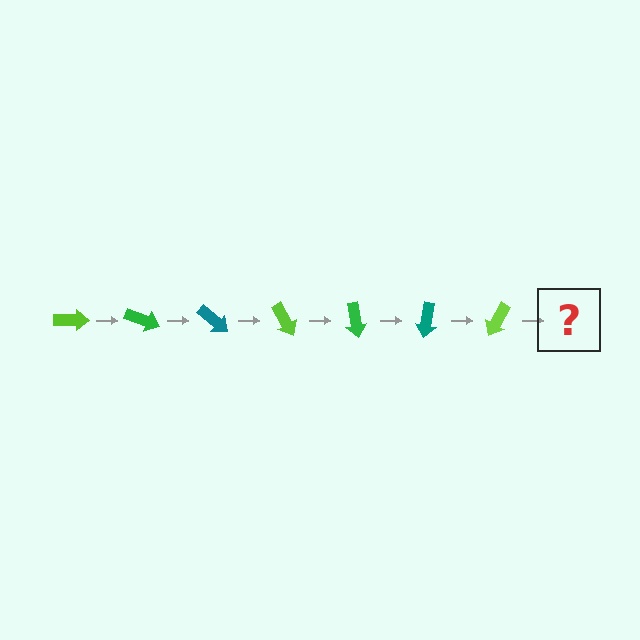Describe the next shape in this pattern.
It should be a green arrow, rotated 140 degrees from the start.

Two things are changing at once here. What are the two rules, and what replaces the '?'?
The two rules are that it rotates 20 degrees each step and the color cycles through lime, green, and teal. The '?' should be a green arrow, rotated 140 degrees from the start.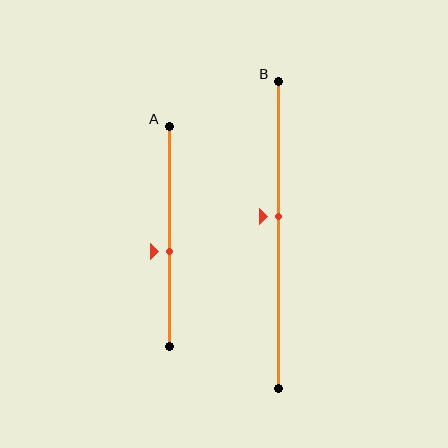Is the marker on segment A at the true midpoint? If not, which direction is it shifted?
No, the marker on segment A is shifted downward by about 7% of the segment length.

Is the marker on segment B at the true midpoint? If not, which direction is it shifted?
No, the marker on segment B is shifted upward by about 6% of the segment length.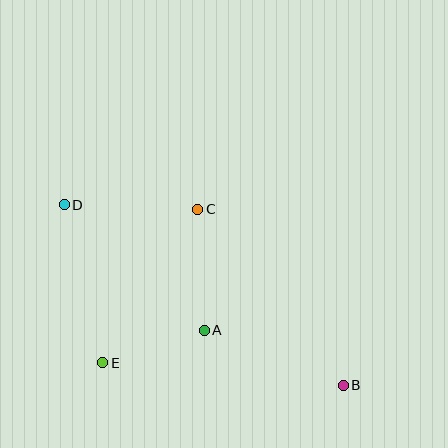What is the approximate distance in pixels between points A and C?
The distance between A and C is approximately 121 pixels.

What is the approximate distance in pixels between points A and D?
The distance between A and D is approximately 188 pixels.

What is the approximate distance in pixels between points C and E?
The distance between C and E is approximately 181 pixels.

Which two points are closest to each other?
Points A and E are closest to each other.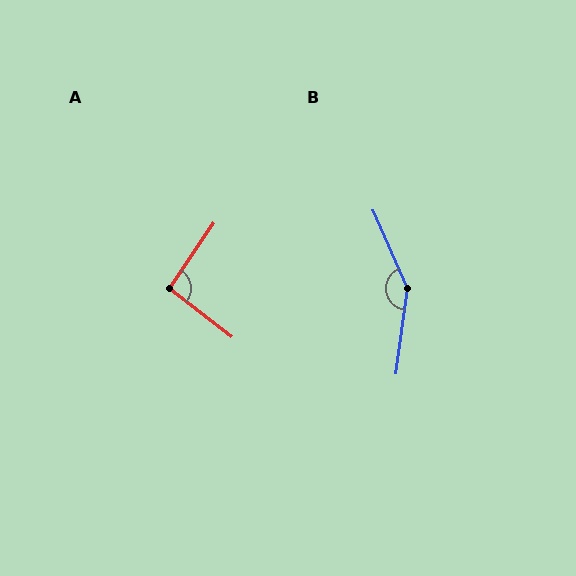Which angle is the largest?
B, at approximately 149 degrees.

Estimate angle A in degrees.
Approximately 94 degrees.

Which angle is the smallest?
A, at approximately 94 degrees.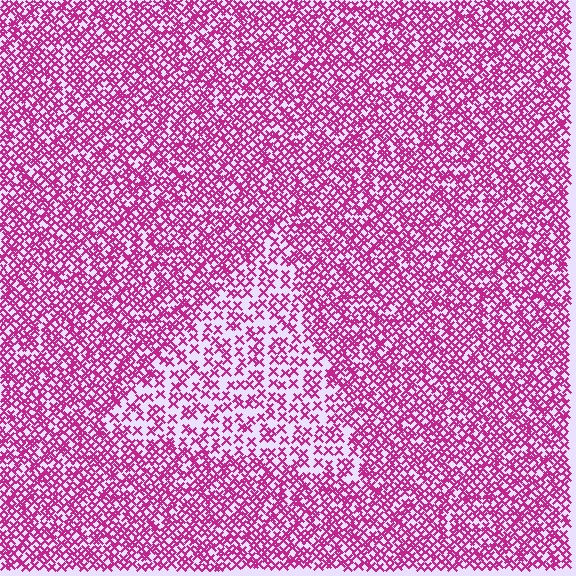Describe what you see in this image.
The image contains small magenta elements arranged at two different densities. A triangle-shaped region is visible where the elements are less densely packed than the surrounding area.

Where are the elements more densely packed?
The elements are more densely packed outside the triangle boundary.